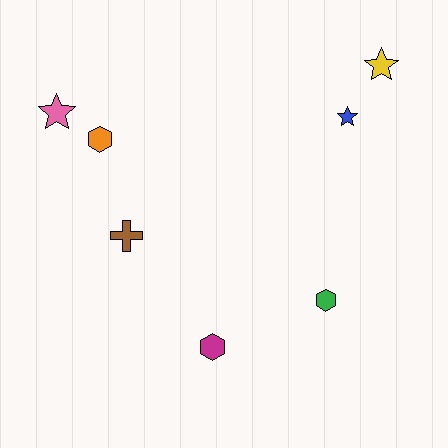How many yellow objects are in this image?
There is 1 yellow object.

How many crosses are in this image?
There is 1 cross.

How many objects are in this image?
There are 7 objects.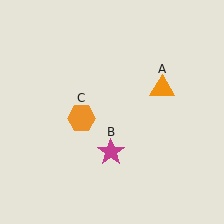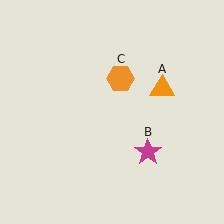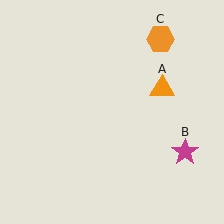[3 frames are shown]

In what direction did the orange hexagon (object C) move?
The orange hexagon (object C) moved up and to the right.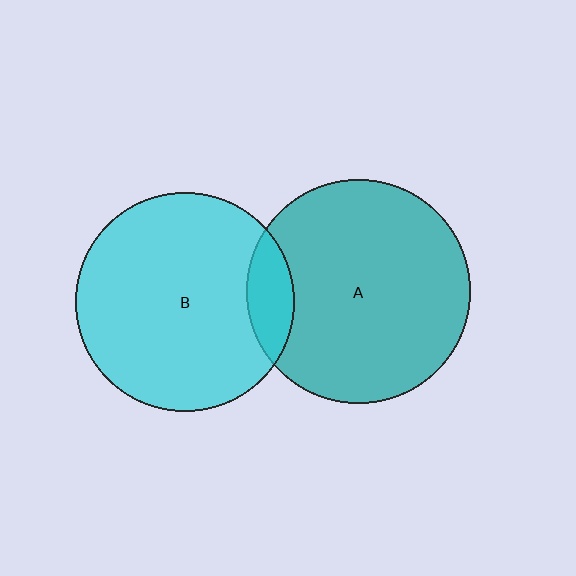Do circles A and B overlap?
Yes.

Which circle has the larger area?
Circle A (teal).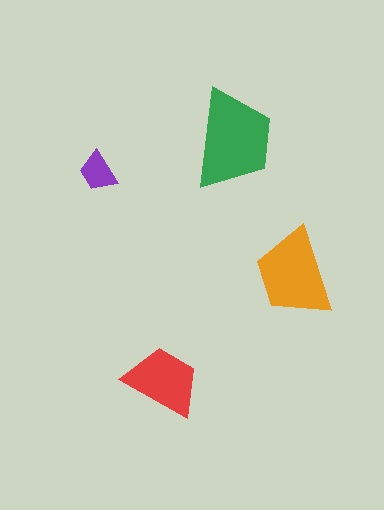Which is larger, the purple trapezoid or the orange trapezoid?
The orange one.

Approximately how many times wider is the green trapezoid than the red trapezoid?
About 1.5 times wider.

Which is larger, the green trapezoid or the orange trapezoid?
The green one.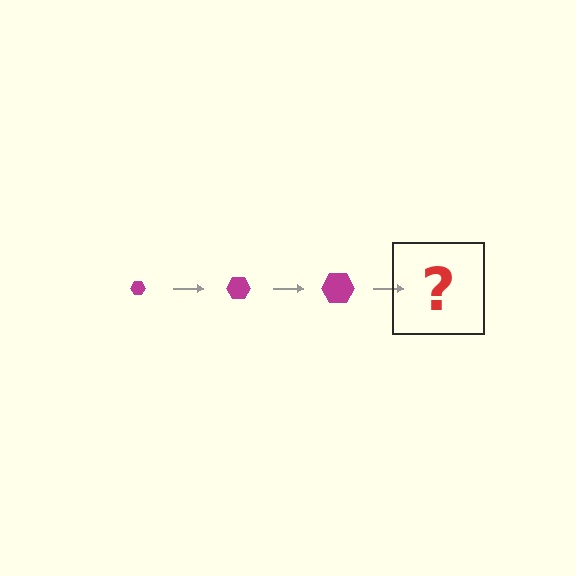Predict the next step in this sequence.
The next step is a magenta hexagon, larger than the previous one.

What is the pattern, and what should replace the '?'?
The pattern is that the hexagon gets progressively larger each step. The '?' should be a magenta hexagon, larger than the previous one.